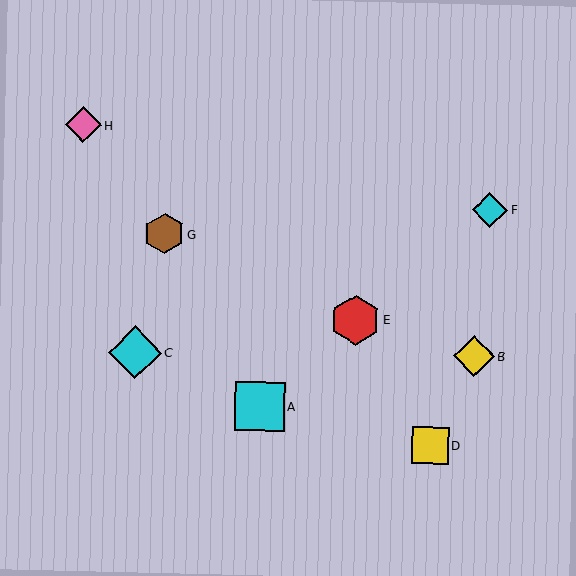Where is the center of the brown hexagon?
The center of the brown hexagon is at (165, 234).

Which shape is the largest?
The cyan diamond (labeled C) is the largest.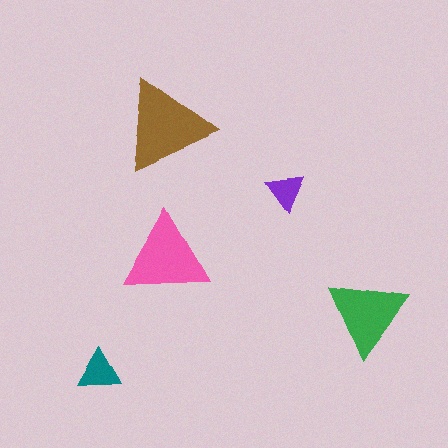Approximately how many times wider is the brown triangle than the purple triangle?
About 2.5 times wider.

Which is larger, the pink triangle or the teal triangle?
The pink one.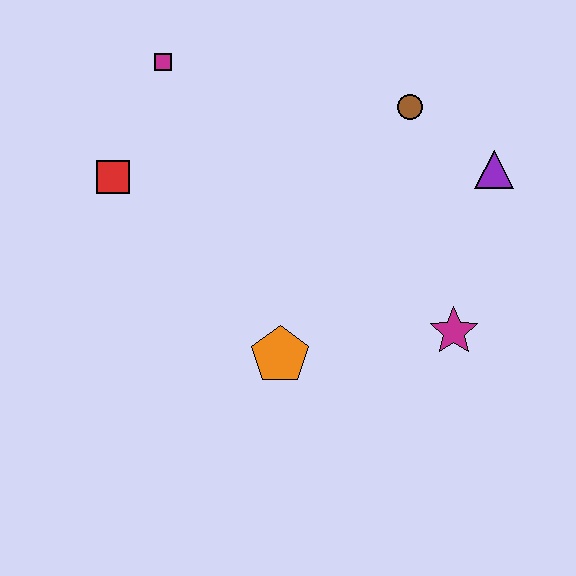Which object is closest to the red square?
The magenta square is closest to the red square.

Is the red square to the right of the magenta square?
No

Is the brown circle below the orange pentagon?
No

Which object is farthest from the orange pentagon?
The magenta square is farthest from the orange pentagon.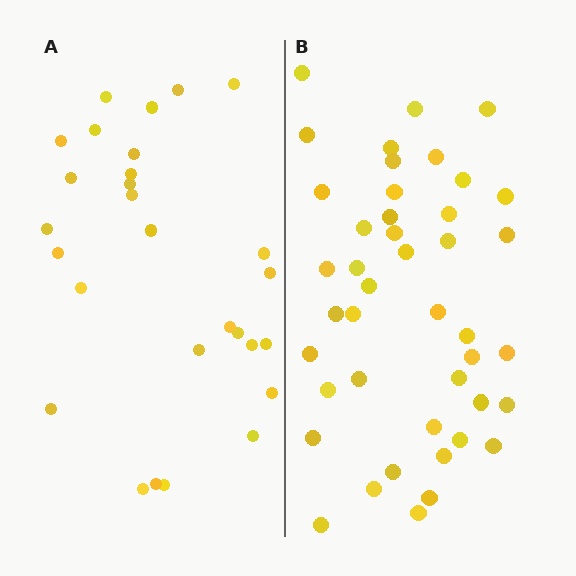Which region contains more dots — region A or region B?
Region B (the right region) has more dots.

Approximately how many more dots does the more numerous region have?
Region B has approximately 15 more dots than region A.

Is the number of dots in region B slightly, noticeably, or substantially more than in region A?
Region B has substantially more. The ratio is roughly 1.5 to 1.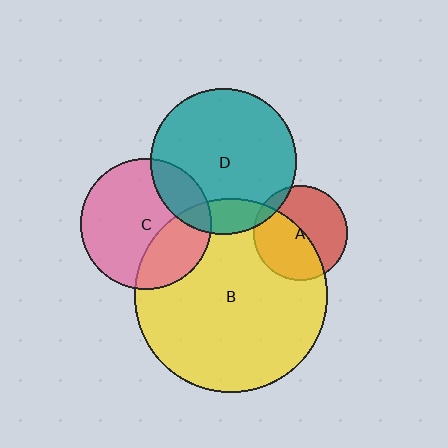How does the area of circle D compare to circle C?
Approximately 1.2 times.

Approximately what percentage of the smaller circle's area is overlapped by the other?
Approximately 30%.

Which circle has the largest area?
Circle B (yellow).